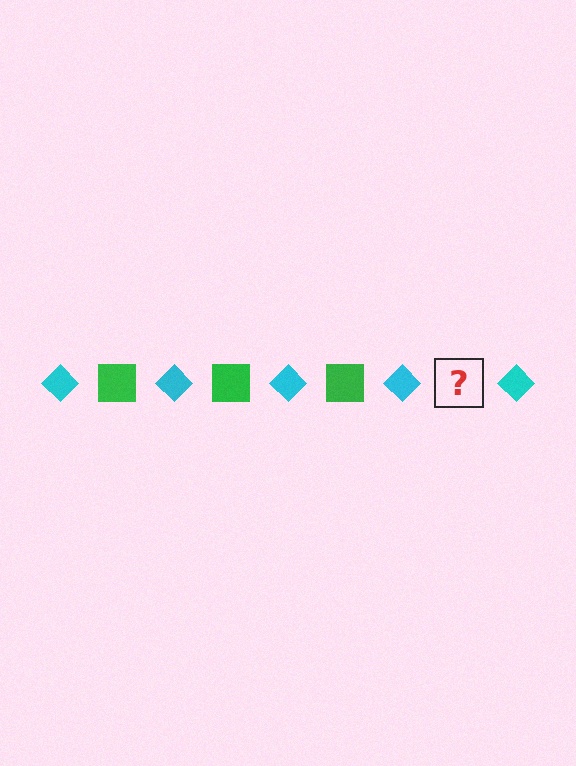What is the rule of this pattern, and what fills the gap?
The rule is that the pattern alternates between cyan diamond and green square. The gap should be filled with a green square.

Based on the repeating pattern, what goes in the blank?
The blank should be a green square.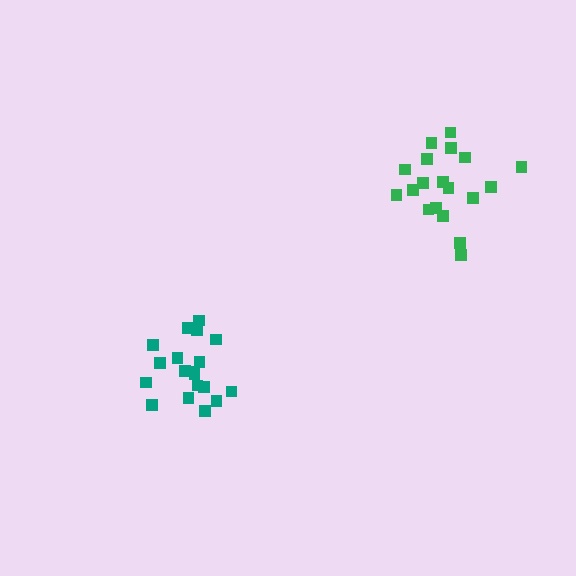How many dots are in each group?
Group 1: 19 dots, Group 2: 19 dots (38 total).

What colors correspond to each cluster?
The clusters are colored: teal, green.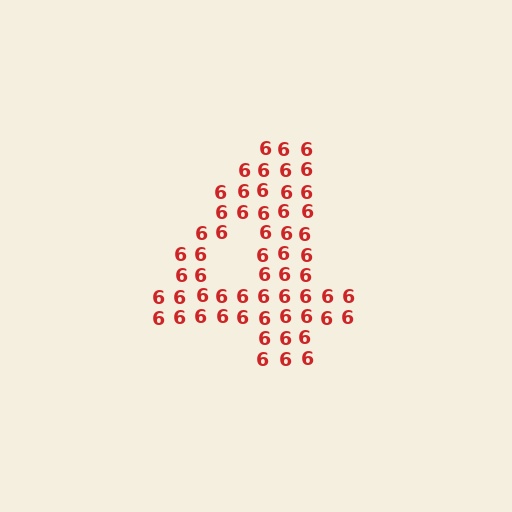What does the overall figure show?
The overall figure shows the digit 4.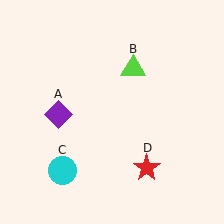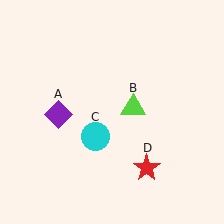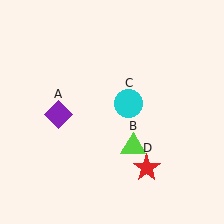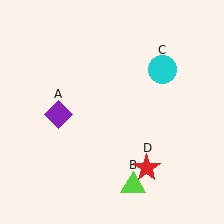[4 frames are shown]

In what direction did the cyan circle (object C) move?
The cyan circle (object C) moved up and to the right.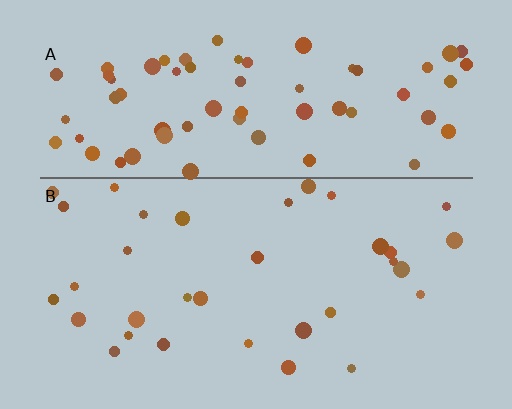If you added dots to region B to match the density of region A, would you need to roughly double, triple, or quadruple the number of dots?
Approximately double.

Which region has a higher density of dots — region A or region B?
A (the top).